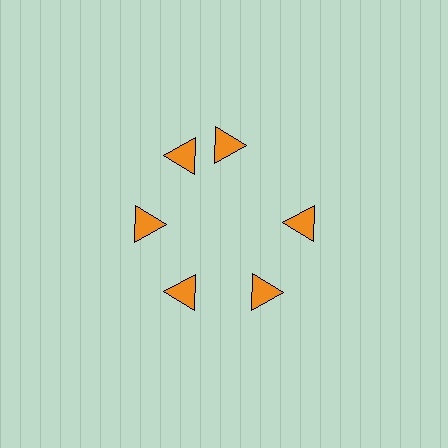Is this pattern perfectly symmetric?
No. The 6 orange triangles are arranged in a ring, but one element near the 1 o'clock position is rotated out of alignment along the ring, breaking the 6-fold rotational symmetry.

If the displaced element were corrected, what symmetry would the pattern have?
It would have 6-fold rotational symmetry — the pattern would map onto itself every 60 degrees.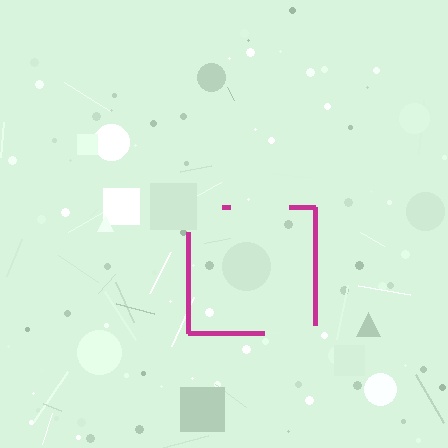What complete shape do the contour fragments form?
The contour fragments form a square.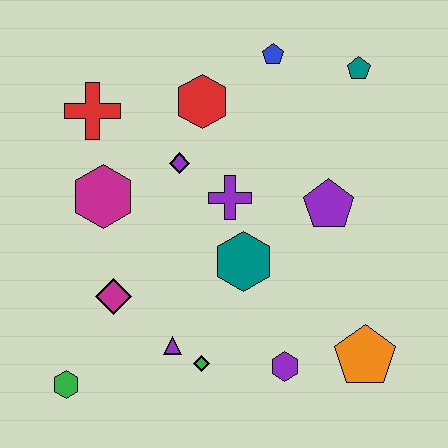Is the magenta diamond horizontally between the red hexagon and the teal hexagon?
No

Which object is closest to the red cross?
The magenta hexagon is closest to the red cross.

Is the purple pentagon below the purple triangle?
No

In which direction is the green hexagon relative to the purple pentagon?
The green hexagon is to the left of the purple pentagon.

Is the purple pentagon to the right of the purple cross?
Yes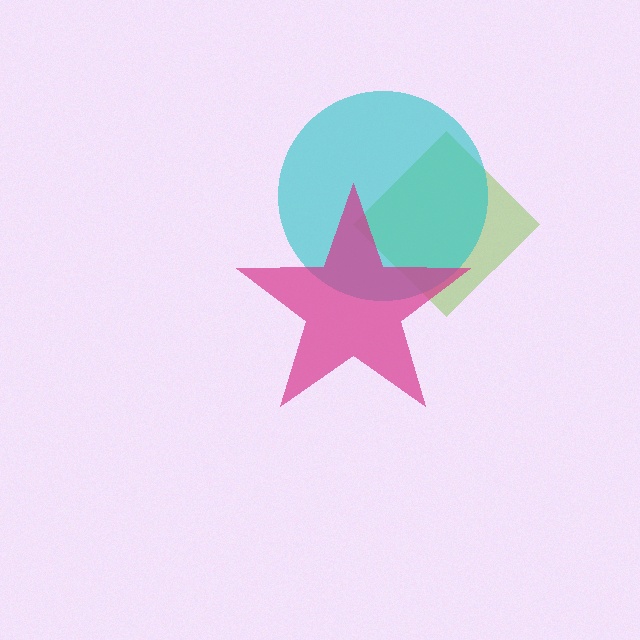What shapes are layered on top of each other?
The layered shapes are: a lime diamond, a cyan circle, a magenta star.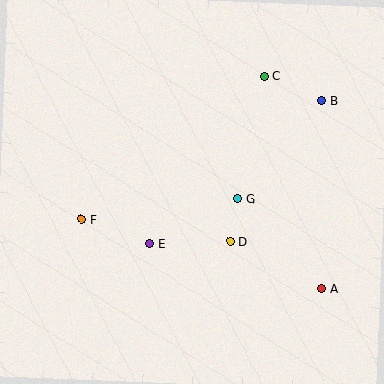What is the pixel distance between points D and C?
The distance between D and C is 169 pixels.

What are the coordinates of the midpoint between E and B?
The midpoint between E and B is at (236, 172).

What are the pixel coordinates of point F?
Point F is at (82, 219).